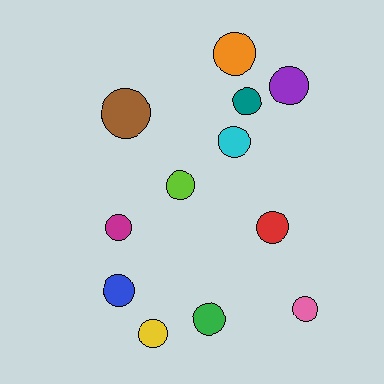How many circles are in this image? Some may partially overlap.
There are 12 circles.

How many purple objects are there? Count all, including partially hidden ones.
There is 1 purple object.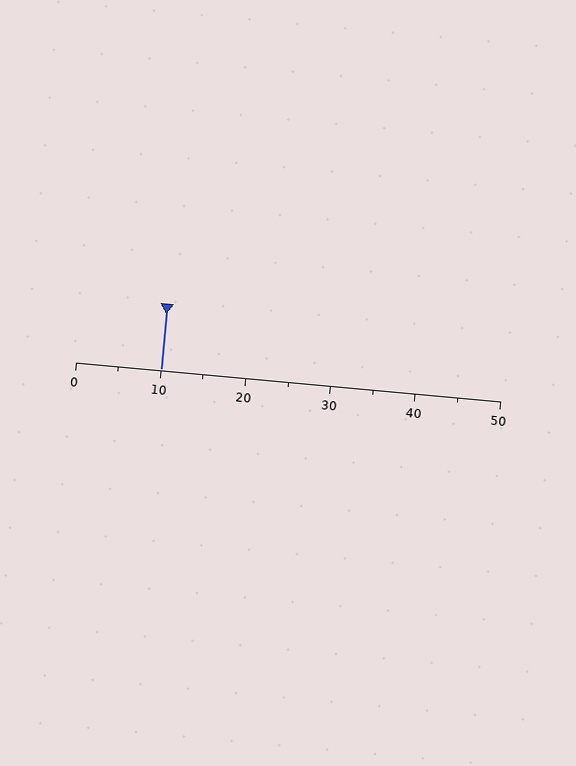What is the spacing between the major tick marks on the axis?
The major ticks are spaced 10 apart.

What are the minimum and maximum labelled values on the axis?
The axis runs from 0 to 50.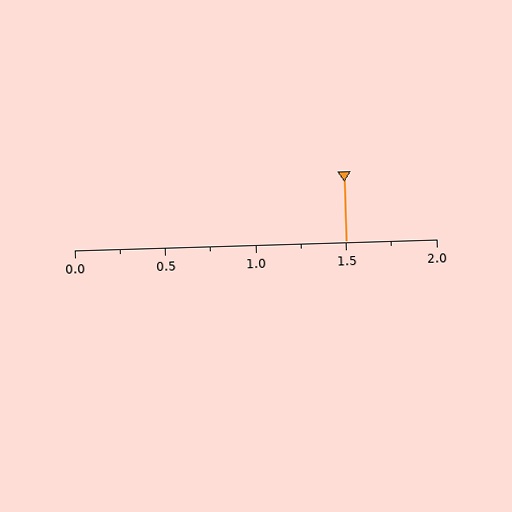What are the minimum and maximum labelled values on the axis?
The axis runs from 0.0 to 2.0.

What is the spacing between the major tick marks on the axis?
The major ticks are spaced 0.5 apart.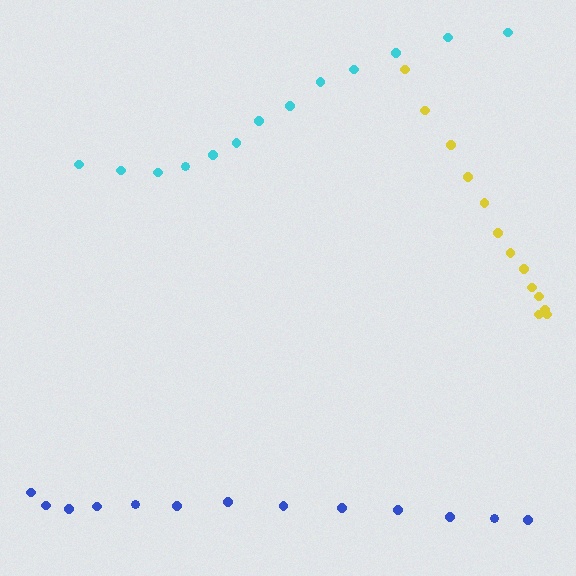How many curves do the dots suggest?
There are 3 distinct paths.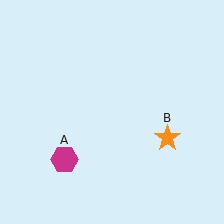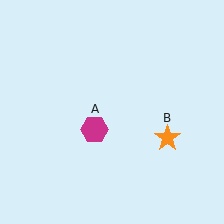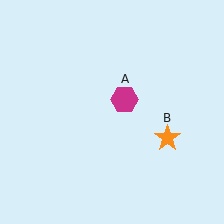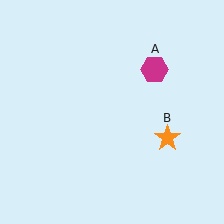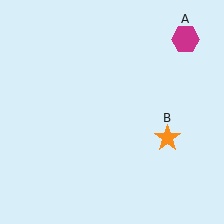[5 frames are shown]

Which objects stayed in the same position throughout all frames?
Orange star (object B) remained stationary.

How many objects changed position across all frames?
1 object changed position: magenta hexagon (object A).